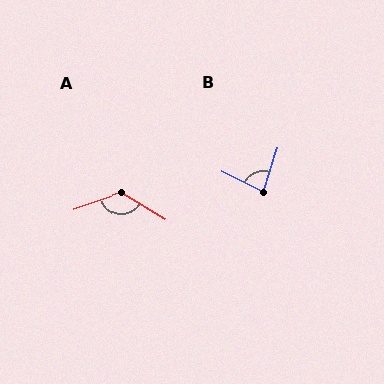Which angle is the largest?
A, at approximately 129 degrees.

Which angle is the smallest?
B, at approximately 82 degrees.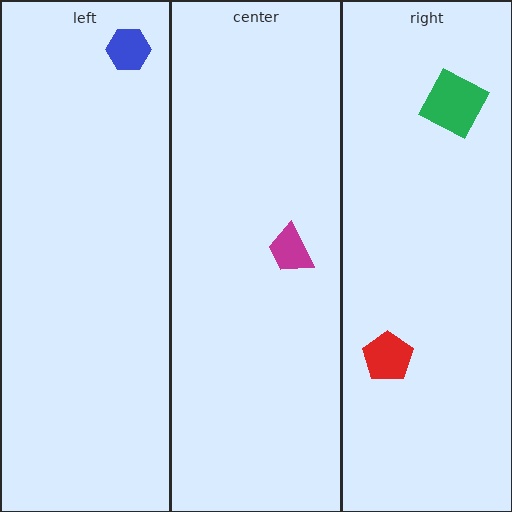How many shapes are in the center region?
1.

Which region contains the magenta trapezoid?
The center region.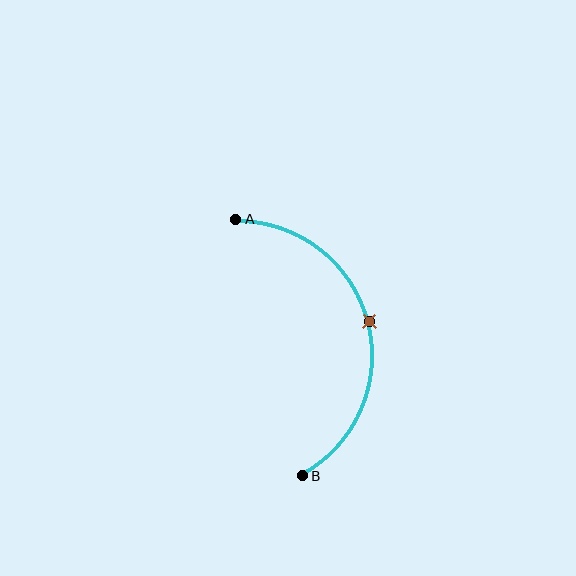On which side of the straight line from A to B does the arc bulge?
The arc bulges to the right of the straight line connecting A and B.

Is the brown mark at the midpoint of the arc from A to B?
Yes. The brown mark lies on the arc at equal arc-length from both A and B — it is the arc midpoint.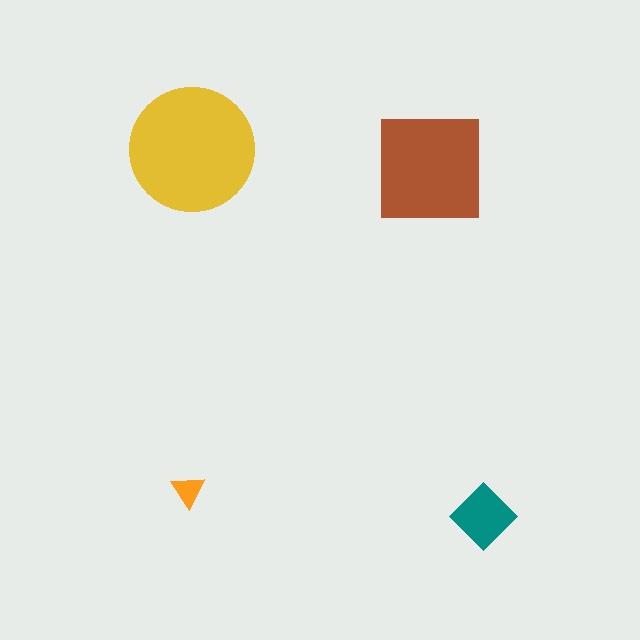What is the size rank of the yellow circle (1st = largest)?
1st.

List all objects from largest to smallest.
The yellow circle, the brown square, the teal diamond, the orange triangle.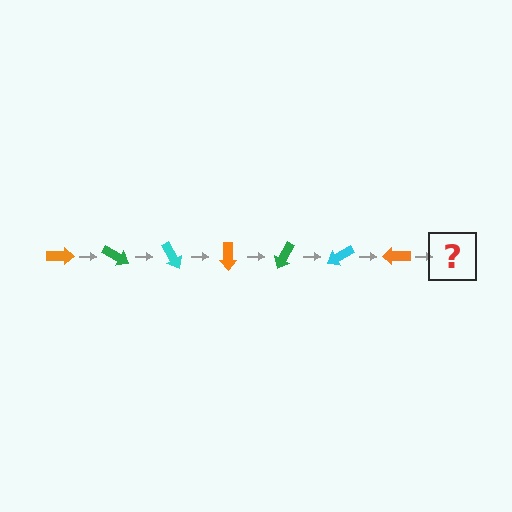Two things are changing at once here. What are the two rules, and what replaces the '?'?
The two rules are that it rotates 30 degrees each step and the color cycles through orange, green, and cyan. The '?' should be a green arrow, rotated 210 degrees from the start.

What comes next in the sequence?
The next element should be a green arrow, rotated 210 degrees from the start.